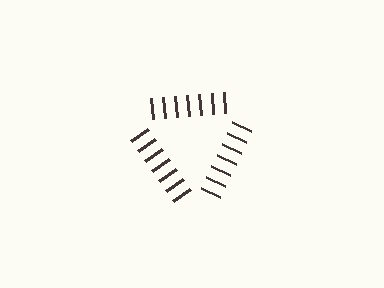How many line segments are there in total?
21 — 7 along each of the 3 edges.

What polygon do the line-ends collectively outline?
An illusory triangle — the line segments terminate on its edges but no continuous stroke is drawn.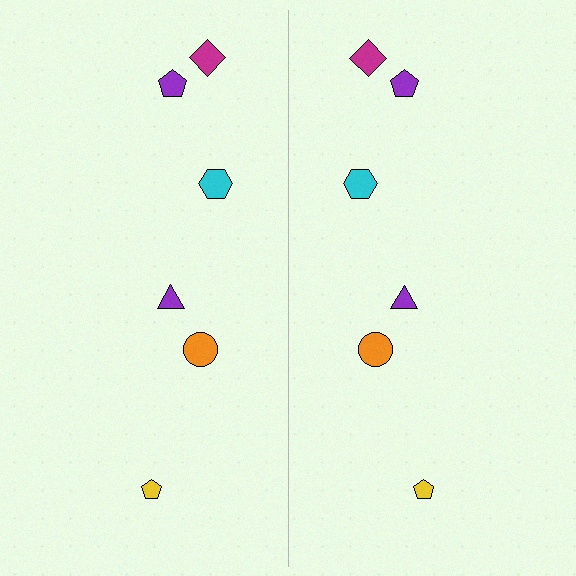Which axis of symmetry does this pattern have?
The pattern has a vertical axis of symmetry running through the center of the image.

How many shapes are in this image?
There are 12 shapes in this image.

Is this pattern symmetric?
Yes, this pattern has bilateral (reflection) symmetry.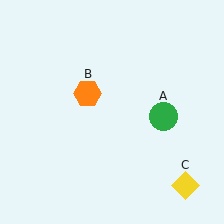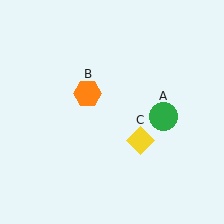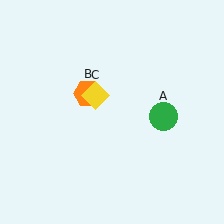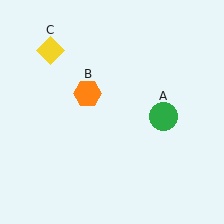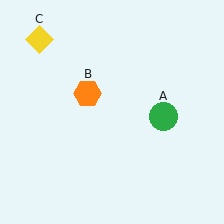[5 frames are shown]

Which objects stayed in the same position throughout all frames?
Green circle (object A) and orange hexagon (object B) remained stationary.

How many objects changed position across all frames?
1 object changed position: yellow diamond (object C).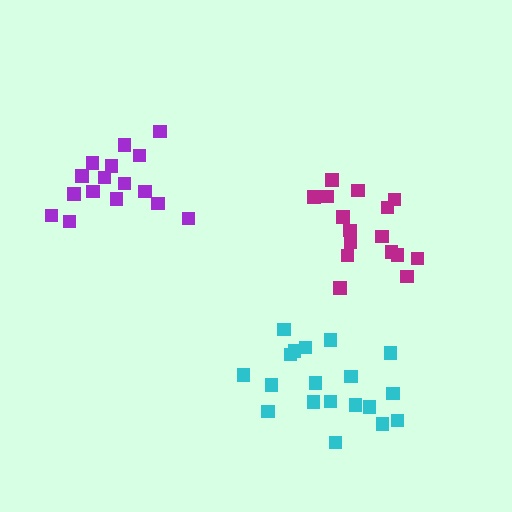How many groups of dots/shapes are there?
There are 3 groups.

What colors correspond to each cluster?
The clusters are colored: cyan, purple, magenta.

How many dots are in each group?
Group 1: 19 dots, Group 2: 16 dots, Group 3: 16 dots (51 total).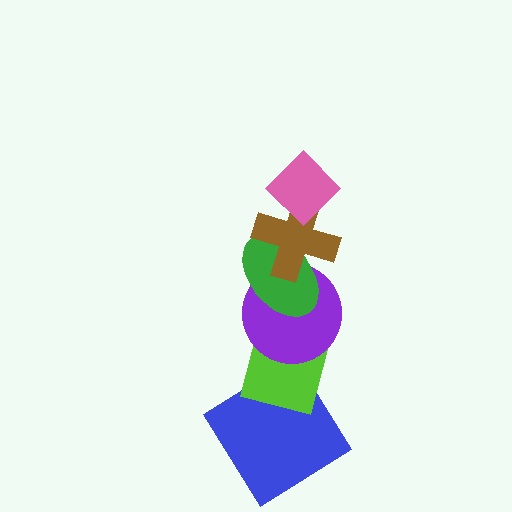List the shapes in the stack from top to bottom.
From top to bottom: the pink diamond, the brown cross, the green ellipse, the purple circle, the lime square, the blue diamond.